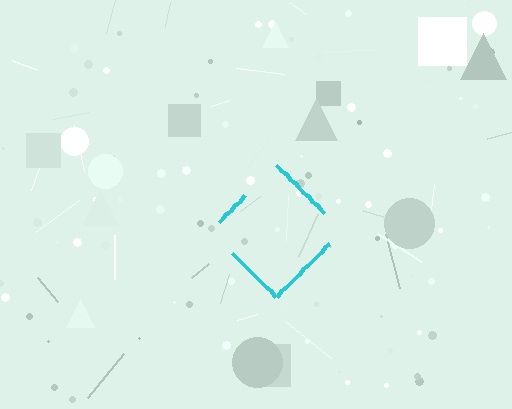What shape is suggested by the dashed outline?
The dashed outline suggests a diamond.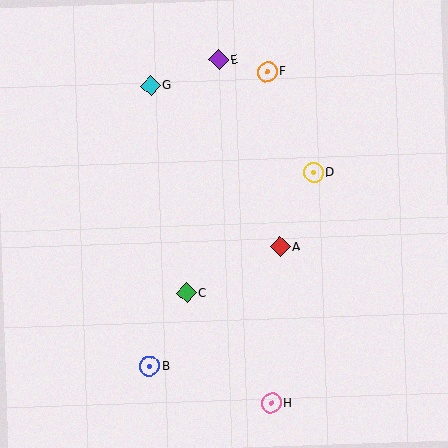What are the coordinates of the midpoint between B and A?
The midpoint between B and A is at (215, 307).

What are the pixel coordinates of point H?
Point H is at (271, 403).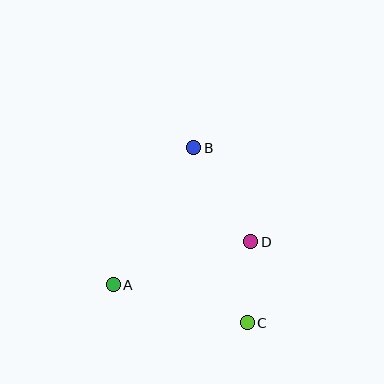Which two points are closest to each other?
Points C and D are closest to each other.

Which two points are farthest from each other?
Points B and C are farthest from each other.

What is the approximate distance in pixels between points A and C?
The distance between A and C is approximately 139 pixels.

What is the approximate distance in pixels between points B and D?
The distance between B and D is approximately 110 pixels.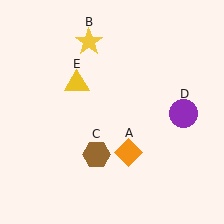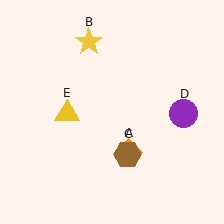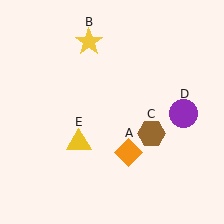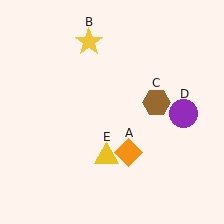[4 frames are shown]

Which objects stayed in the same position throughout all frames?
Orange diamond (object A) and yellow star (object B) and purple circle (object D) remained stationary.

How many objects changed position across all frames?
2 objects changed position: brown hexagon (object C), yellow triangle (object E).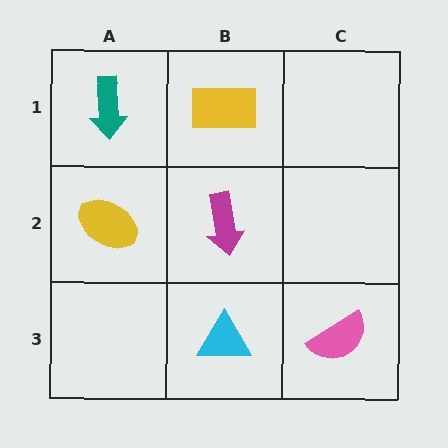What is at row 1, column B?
A yellow rectangle.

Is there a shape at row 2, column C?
No, that cell is empty.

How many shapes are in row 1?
2 shapes.